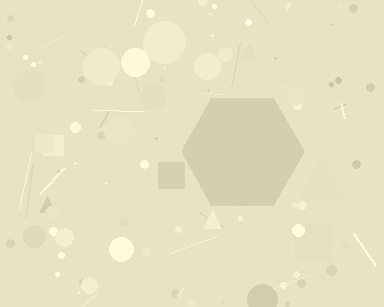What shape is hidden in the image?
A hexagon is hidden in the image.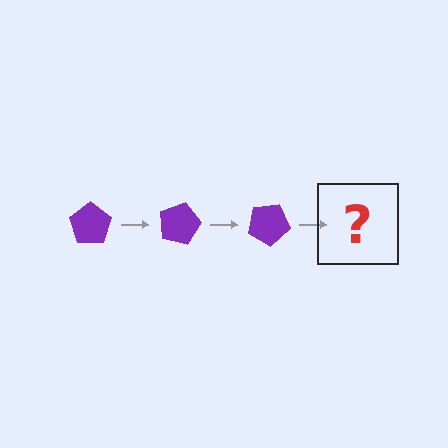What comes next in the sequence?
The next element should be a purple pentagon rotated 45 degrees.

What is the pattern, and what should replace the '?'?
The pattern is that the pentagon rotates 15 degrees each step. The '?' should be a purple pentagon rotated 45 degrees.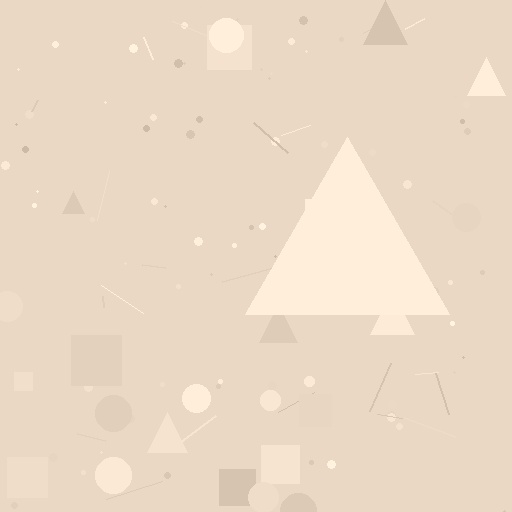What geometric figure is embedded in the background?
A triangle is embedded in the background.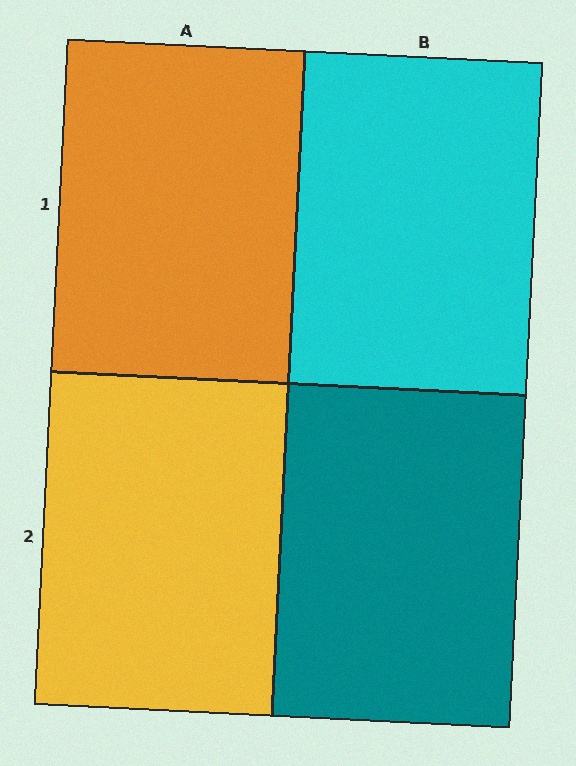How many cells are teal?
1 cell is teal.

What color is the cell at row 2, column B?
Teal.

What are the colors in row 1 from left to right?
Orange, cyan.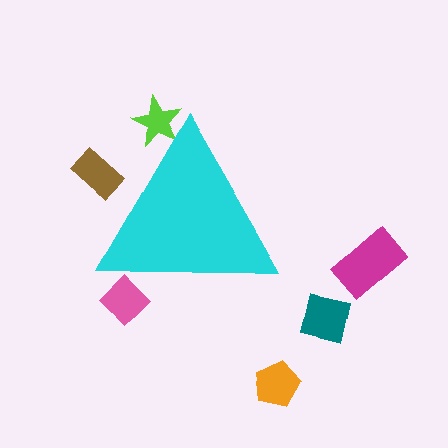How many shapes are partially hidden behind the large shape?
3 shapes are partially hidden.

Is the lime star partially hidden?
Yes, the lime star is partially hidden behind the cyan triangle.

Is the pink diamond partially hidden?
Yes, the pink diamond is partially hidden behind the cyan triangle.